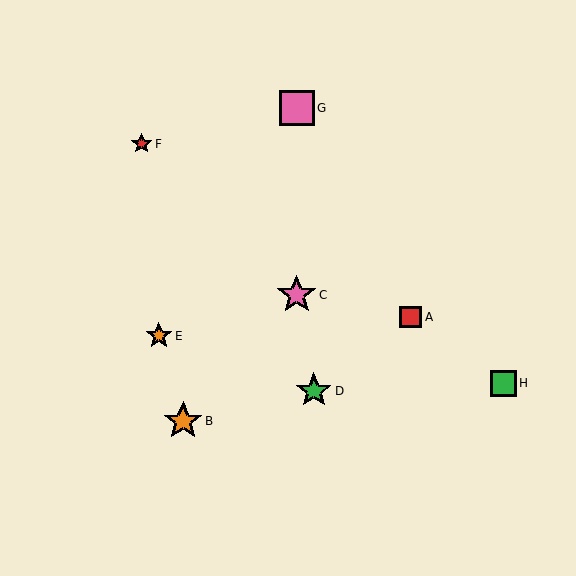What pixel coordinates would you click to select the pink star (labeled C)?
Click at (297, 295) to select the pink star C.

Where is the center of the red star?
The center of the red star is at (142, 144).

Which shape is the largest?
The pink star (labeled C) is the largest.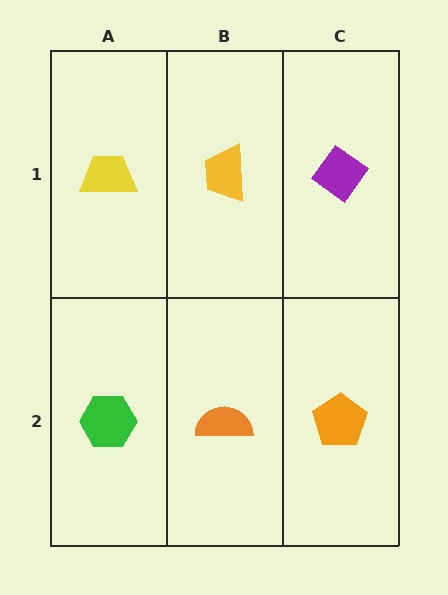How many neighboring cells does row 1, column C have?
2.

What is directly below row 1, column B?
An orange semicircle.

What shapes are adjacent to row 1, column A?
A green hexagon (row 2, column A), a yellow trapezoid (row 1, column B).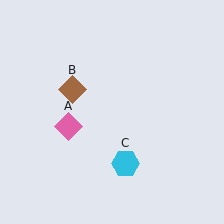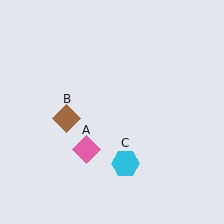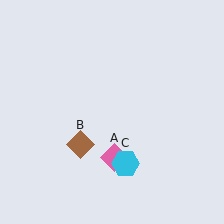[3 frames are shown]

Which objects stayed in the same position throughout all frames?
Cyan hexagon (object C) remained stationary.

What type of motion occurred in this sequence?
The pink diamond (object A), brown diamond (object B) rotated counterclockwise around the center of the scene.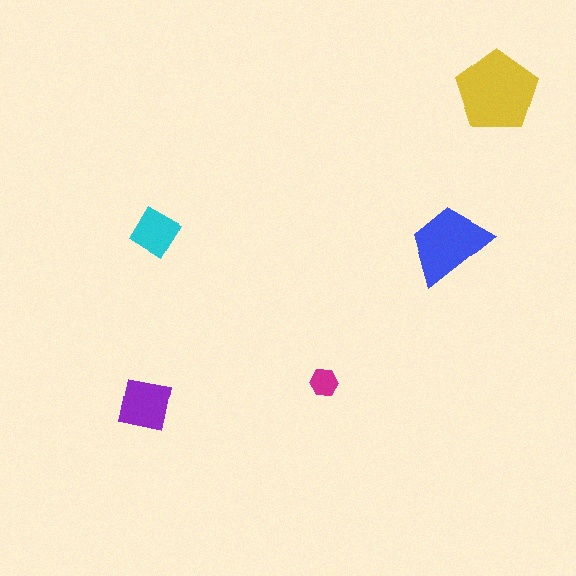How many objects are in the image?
There are 5 objects in the image.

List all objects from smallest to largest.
The magenta hexagon, the cyan diamond, the purple square, the blue trapezoid, the yellow pentagon.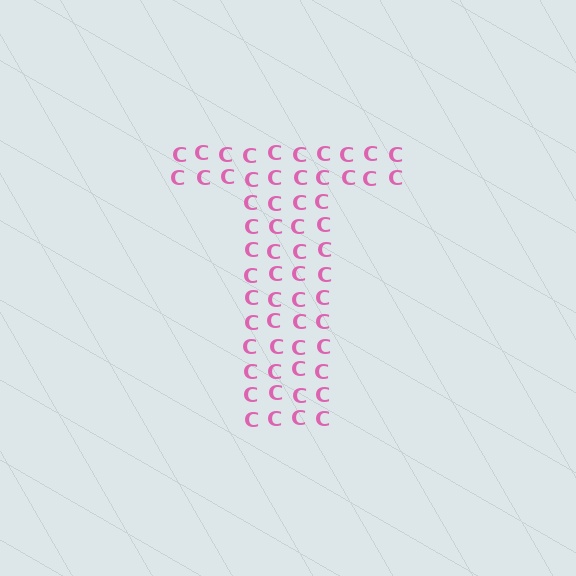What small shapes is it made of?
It is made of small letter C's.